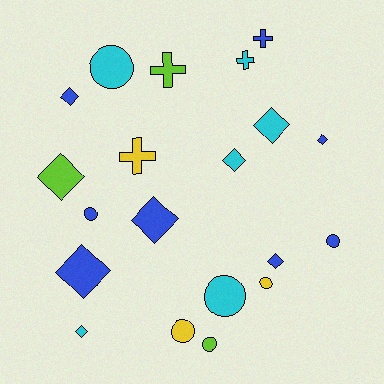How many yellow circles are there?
There are 2 yellow circles.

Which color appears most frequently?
Blue, with 8 objects.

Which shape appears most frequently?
Diamond, with 9 objects.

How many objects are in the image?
There are 20 objects.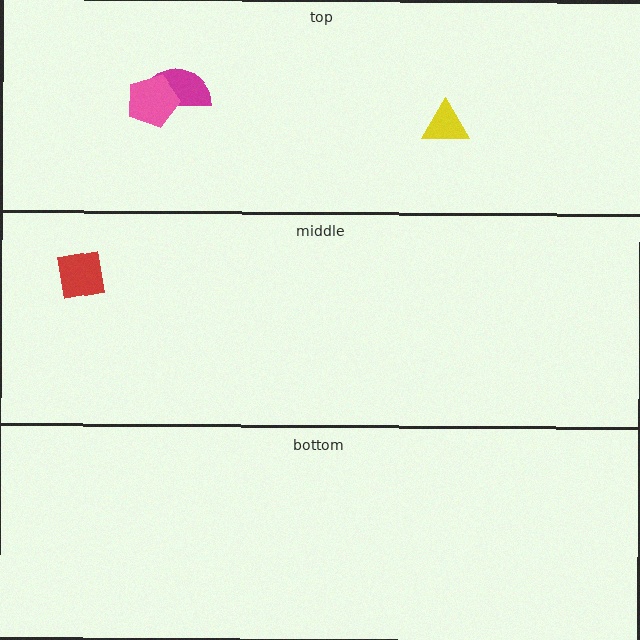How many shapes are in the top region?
3.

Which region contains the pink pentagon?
The top region.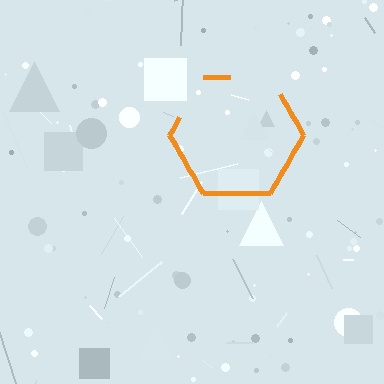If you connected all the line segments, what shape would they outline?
They would outline a hexagon.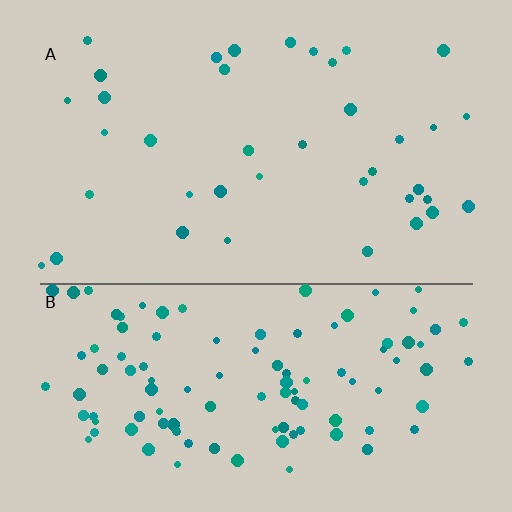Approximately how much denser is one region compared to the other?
Approximately 2.9× — region B over region A.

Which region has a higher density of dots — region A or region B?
B (the bottom).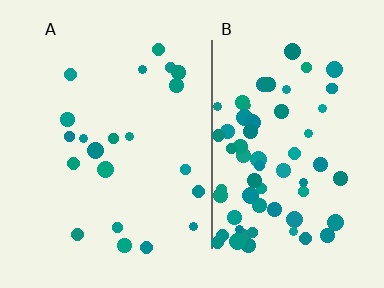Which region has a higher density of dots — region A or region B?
B (the right).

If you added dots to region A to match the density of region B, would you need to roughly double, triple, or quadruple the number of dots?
Approximately triple.